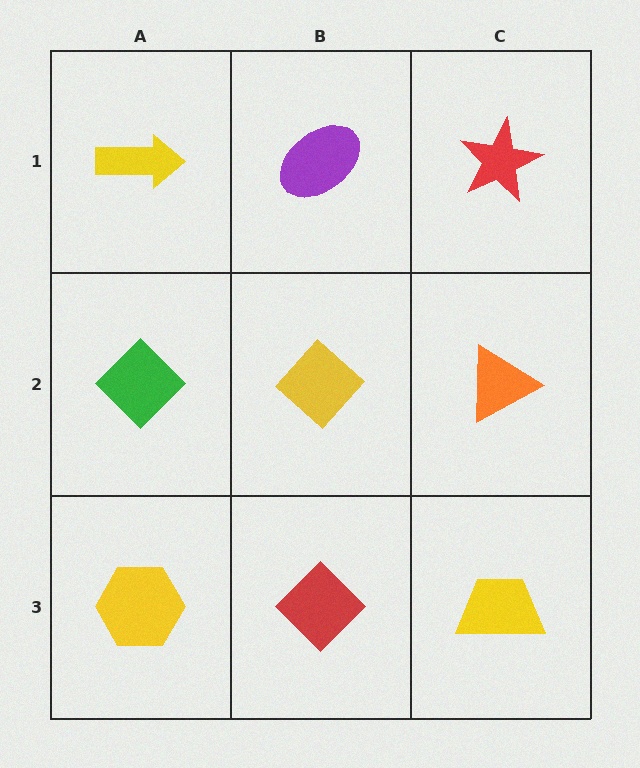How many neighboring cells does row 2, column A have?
3.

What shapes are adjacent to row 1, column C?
An orange triangle (row 2, column C), a purple ellipse (row 1, column B).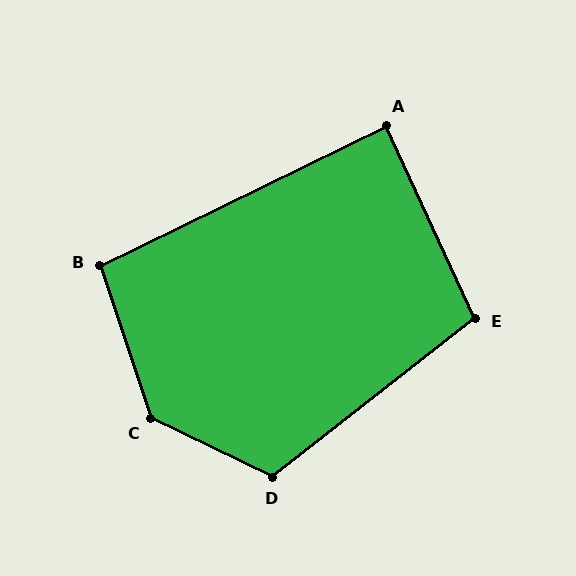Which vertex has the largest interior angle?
C, at approximately 134 degrees.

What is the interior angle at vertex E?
Approximately 103 degrees (obtuse).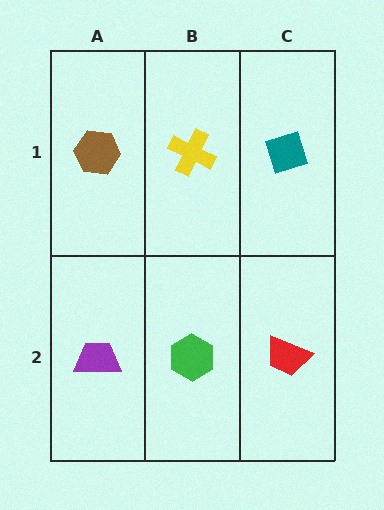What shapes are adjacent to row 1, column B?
A green hexagon (row 2, column B), a brown hexagon (row 1, column A), a teal diamond (row 1, column C).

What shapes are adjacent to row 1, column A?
A purple trapezoid (row 2, column A), a yellow cross (row 1, column B).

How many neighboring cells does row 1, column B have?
3.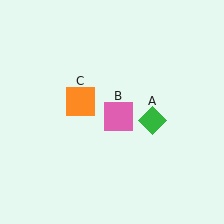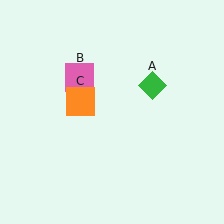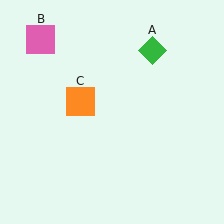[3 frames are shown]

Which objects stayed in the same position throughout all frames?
Orange square (object C) remained stationary.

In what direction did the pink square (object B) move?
The pink square (object B) moved up and to the left.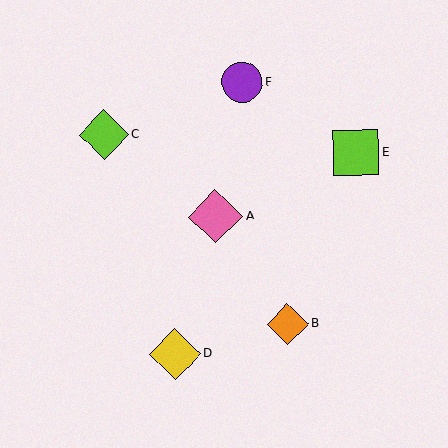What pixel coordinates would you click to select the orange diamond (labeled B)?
Click at (287, 324) to select the orange diamond B.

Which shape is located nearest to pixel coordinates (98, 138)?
The lime diamond (labeled C) at (104, 135) is nearest to that location.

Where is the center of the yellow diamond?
The center of the yellow diamond is at (175, 354).